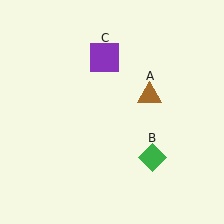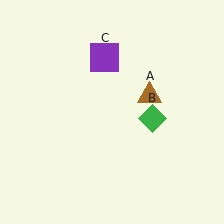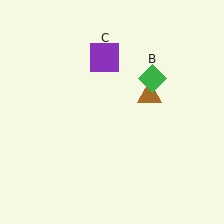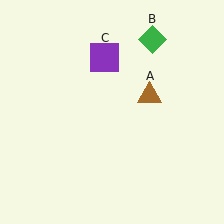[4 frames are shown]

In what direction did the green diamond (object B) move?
The green diamond (object B) moved up.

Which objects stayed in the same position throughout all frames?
Brown triangle (object A) and purple square (object C) remained stationary.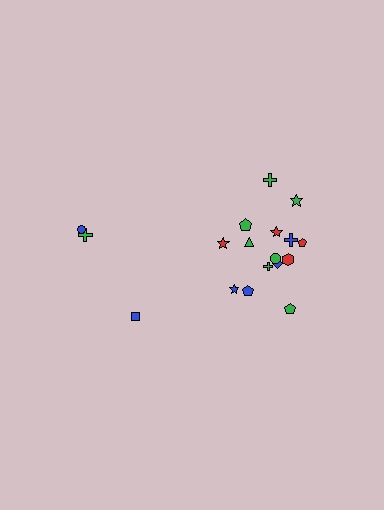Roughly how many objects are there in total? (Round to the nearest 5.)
Roughly 20 objects in total.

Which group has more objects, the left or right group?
The right group.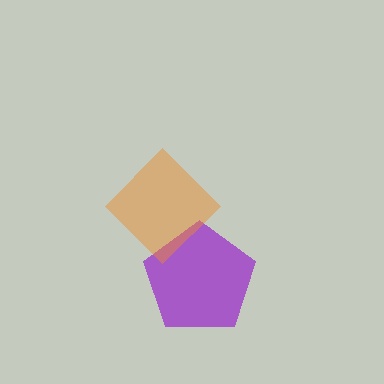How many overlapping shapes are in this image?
There are 2 overlapping shapes in the image.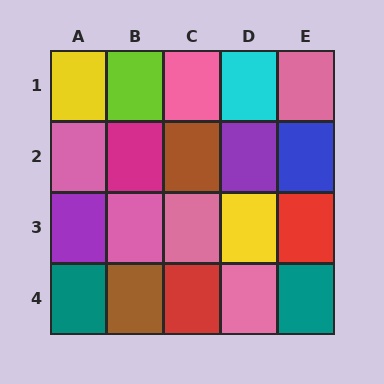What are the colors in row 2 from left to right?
Pink, magenta, brown, purple, blue.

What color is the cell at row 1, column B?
Lime.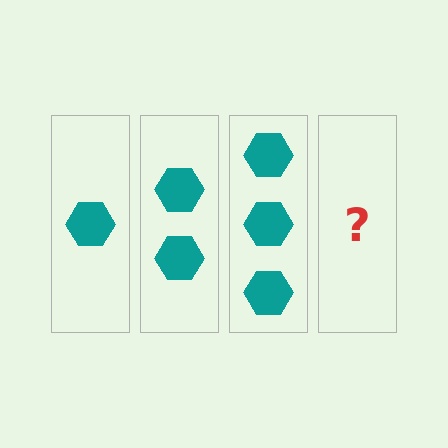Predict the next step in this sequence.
The next step is 4 hexagons.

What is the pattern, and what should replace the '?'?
The pattern is that each step adds one more hexagon. The '?' should be 4 hexagons.